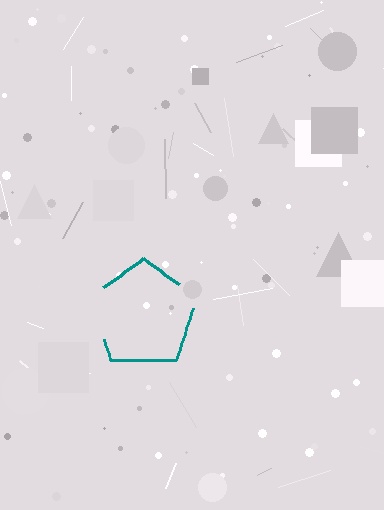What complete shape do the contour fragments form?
The contour fragments form a pentagon.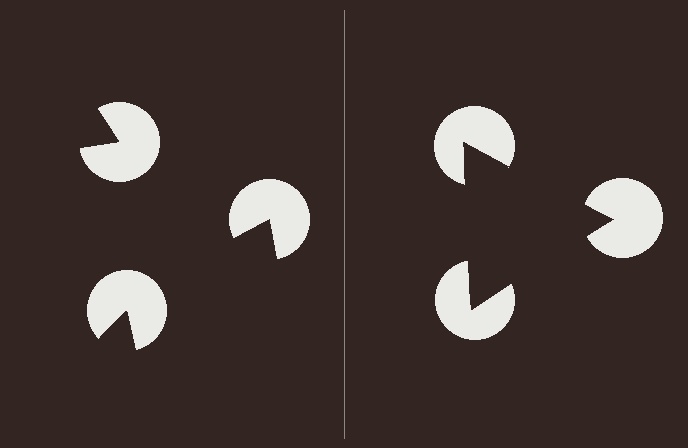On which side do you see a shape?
An illusory triangle appears on the right side. On the left side the wedge cuts are rotated, so no coherent shape forms.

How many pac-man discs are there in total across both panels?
6 — 3 on each side.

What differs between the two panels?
The pac-man discs are positioned identically on both sides; only the wedge orientations differ. On the right they align to a triangle; on the left they are misaligned.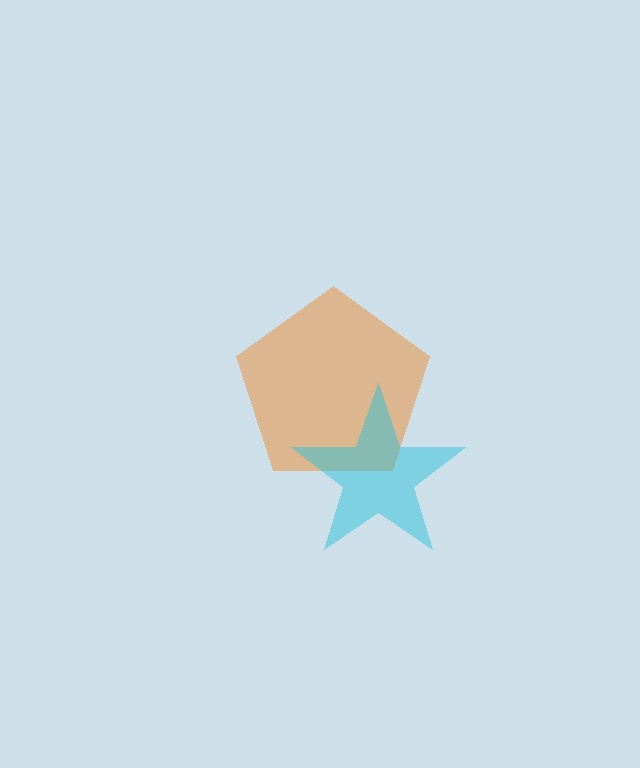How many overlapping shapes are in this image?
There are 2 overlapping shapes in the image.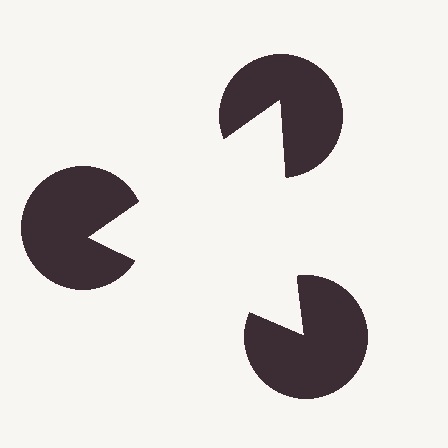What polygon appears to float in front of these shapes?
An illusory triangle — its edges are inferred from the aligned wedge cuts in the pac-man discs, not physically drawn.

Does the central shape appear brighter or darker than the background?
It typically appears slightly brighter than the background, even though no actual brightness change is drawn.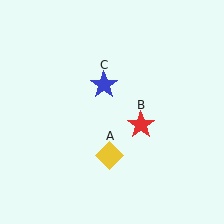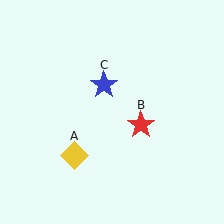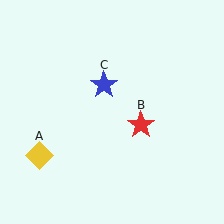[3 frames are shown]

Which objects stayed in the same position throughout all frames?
Red star (object B) and blue star (object C) remained stationary.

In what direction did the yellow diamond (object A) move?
The yellow diamond (object A) moved left.